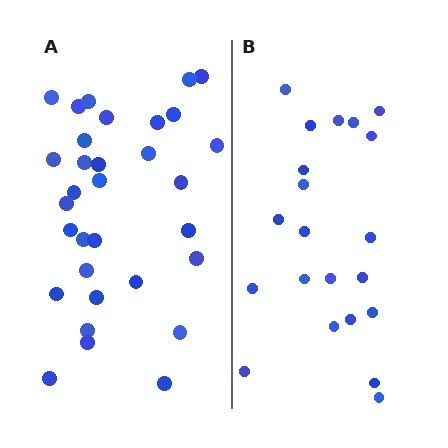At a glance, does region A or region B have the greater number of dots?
Region A (the left region) has more dots.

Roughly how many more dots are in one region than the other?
Region A has roughly 12 or so more dots than region B.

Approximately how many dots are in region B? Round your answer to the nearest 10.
About 20 dots. (The exact count is 21, which rounds to 20.)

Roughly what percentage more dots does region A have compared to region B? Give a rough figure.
About 50% more.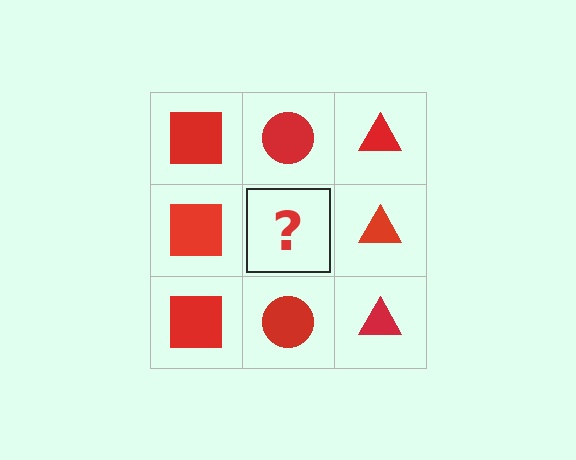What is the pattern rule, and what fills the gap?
The rule is that each column has a consistent shape. The gap should be filled with a red circle.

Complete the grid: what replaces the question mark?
The question mark should be replaced with a red circle.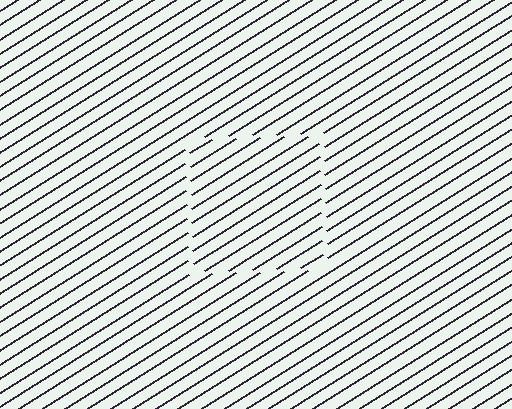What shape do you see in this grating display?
An illusory square. The interior of the shape contains the same grating, shifted by half a period — the contour is defined by the phase discontinuity where line-ends from the inner and outer gratings abut.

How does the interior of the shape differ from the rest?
The interior of the shape contains the same grating, shifted by half a period — the contour is defined by the phase discontinuity where line-ends from the inner and outer gratings abut.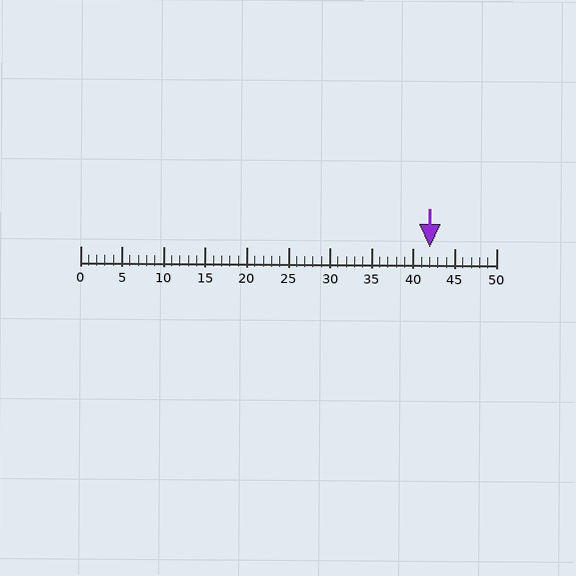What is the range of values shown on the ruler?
The ruler shows values from 0 to 50.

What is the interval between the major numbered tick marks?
The major tick marks are spaced 5 units apart.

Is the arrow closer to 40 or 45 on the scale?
The arrow is closer to 40.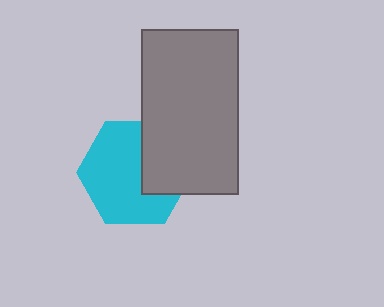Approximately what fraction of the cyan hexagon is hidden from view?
Roughly 33% of the cyan hexagon is hidden behind the gray rectangle.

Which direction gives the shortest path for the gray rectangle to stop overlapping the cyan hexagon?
Moving right gives the shortest separation.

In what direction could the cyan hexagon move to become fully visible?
The cyan hexagon could move left. That would shift it out from behind the gray rectangle entirely.